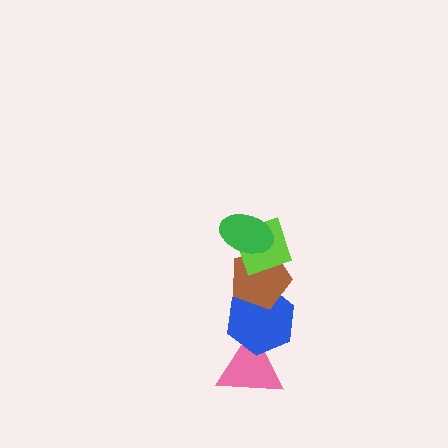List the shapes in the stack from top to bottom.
From top to bottom: the green ellipse, the lime diamond, the brown pentagon, the blue hexagon, the pink triangle.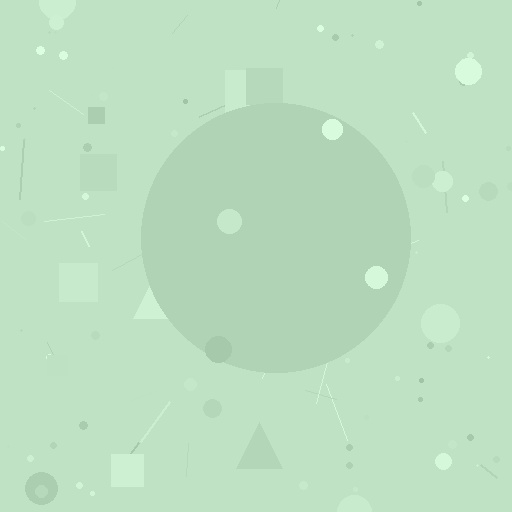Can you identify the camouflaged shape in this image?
The camouflaged shape is a circle.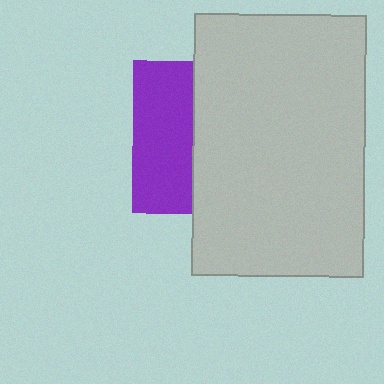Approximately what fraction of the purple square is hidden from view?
Roughly 61% of the purple square is hidden behind the light gray rectangle.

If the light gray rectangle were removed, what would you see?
You would see the complete purple square.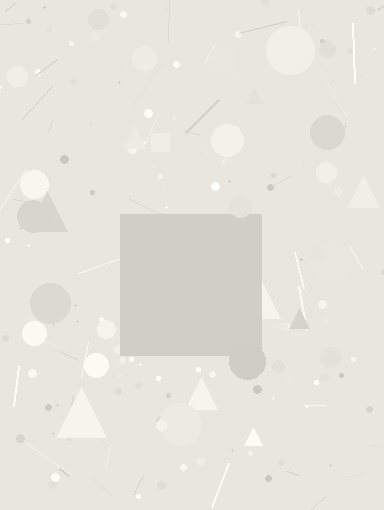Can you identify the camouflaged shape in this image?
The camouflaged shape is a square.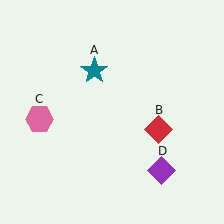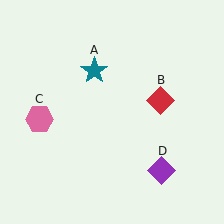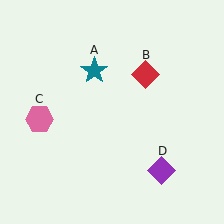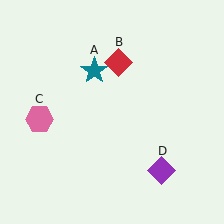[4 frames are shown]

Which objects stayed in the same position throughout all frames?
Teal star (object A) and pink hexagon (object C) and purple diamond (object D) remained stationary.